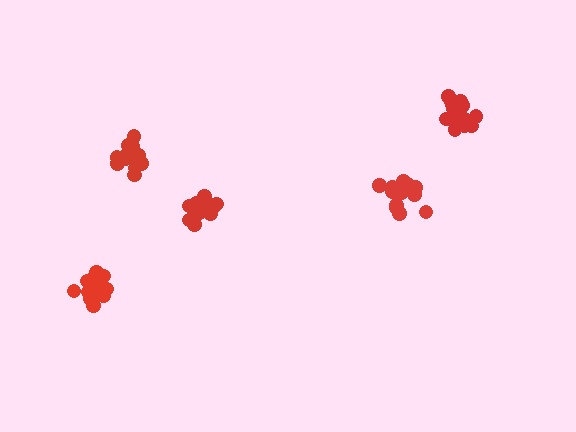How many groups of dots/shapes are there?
There are 5 groups.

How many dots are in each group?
Group 1: 12 dots, Group 2: 16 dots, Group 3: 14 dots, Group 4: 13 dots, Group 5: 12 dots (67 total).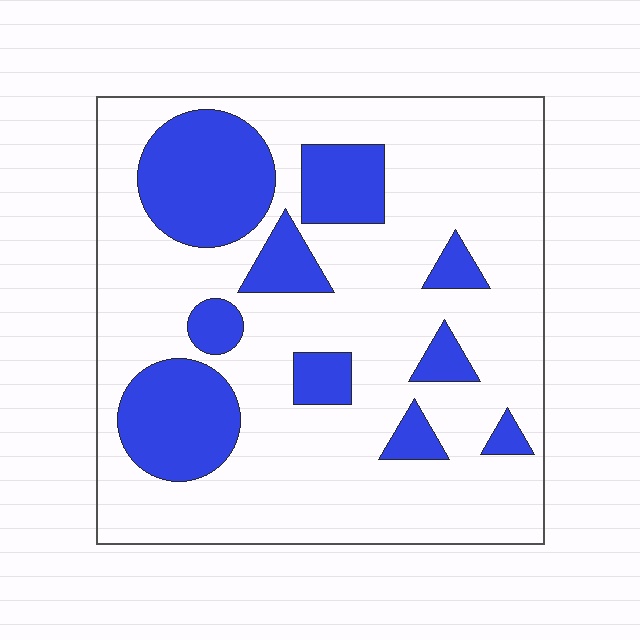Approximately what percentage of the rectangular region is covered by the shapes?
Approximately 25%.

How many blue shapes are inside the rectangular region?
10.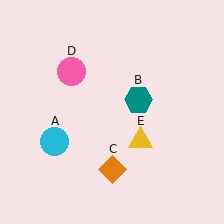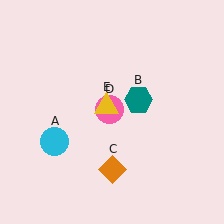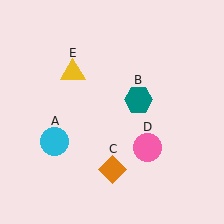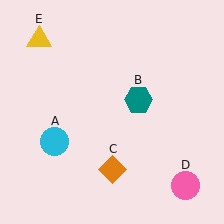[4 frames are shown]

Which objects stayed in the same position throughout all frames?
Cyan circle (object A) and teal hexagon (object B) and orange diamond (object C) remained stationary.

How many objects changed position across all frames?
2 objects changed position: pink circle (object D), yellow triangle (object E).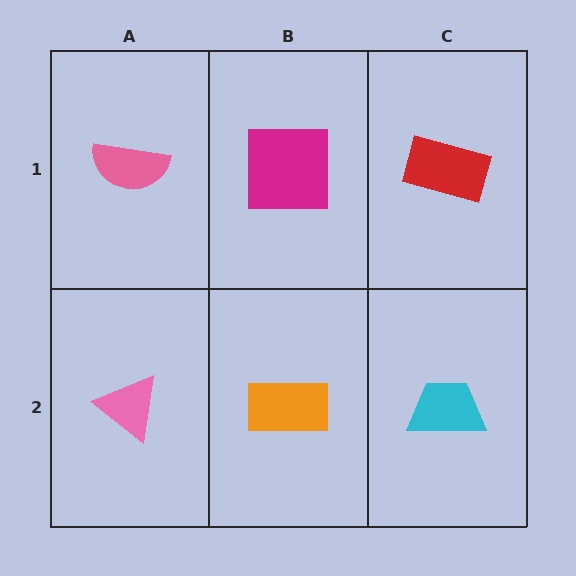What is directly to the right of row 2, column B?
A cyan trapezoid.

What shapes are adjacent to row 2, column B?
A magenta square (row 1, column B), a pink triangle (row 2, column A), a cyan trapezoid (row 2, column C).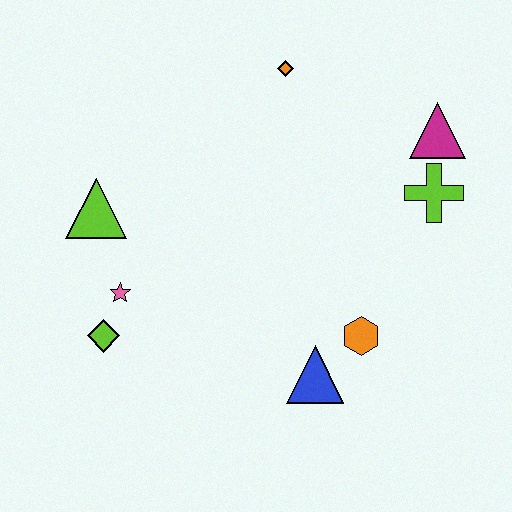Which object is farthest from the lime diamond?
The magenta triangle is farthest from the lime diamond.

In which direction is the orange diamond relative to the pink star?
The orange diamond is above the pink star.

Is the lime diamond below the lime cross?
Yes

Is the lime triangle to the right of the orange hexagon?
No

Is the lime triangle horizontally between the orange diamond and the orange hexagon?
No